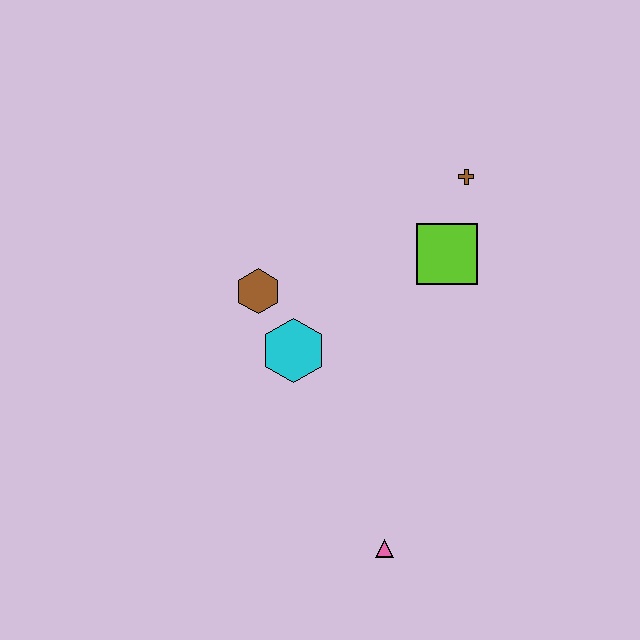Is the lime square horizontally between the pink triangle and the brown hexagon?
No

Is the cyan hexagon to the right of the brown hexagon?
Yes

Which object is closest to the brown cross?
The lime square is closest to the brown cross.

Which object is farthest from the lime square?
The pink triangle is farthest from the lime square.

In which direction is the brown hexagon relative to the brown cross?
The brown hexagon is to the left of the brown cross.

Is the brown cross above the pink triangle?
Yes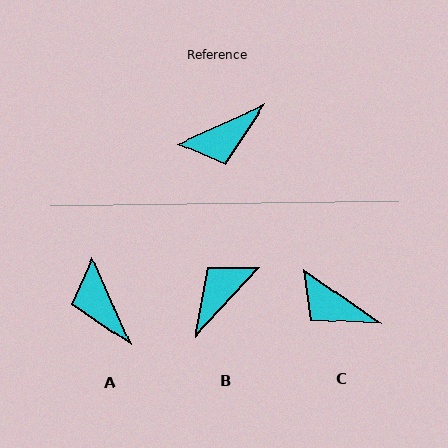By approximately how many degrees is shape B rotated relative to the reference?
Approximately 157 degrees clockwise.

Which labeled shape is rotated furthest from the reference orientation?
B, about 157 degrees away.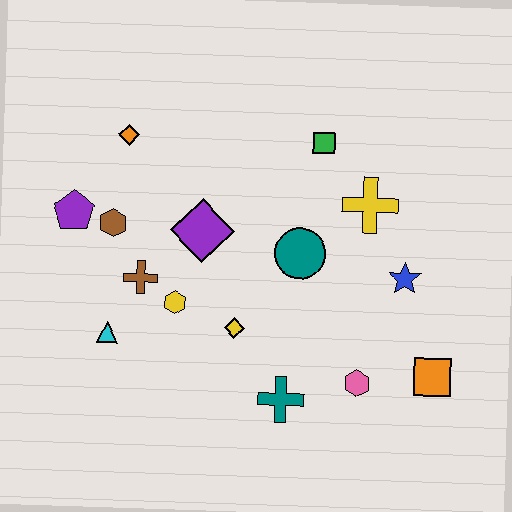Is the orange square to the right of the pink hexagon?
Yes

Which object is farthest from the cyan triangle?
The orange square is farthest from the cyan triangle.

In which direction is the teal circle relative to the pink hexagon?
The teal circle is above the pink hexagon.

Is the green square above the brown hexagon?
Yes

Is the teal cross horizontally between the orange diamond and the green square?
Yes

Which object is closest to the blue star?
The yellow cross is closest to the blue star.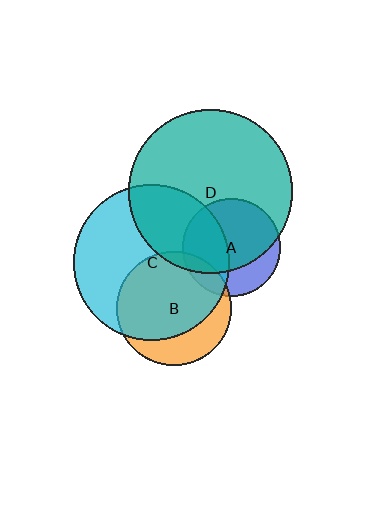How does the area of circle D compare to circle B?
Approximately 2.1 times.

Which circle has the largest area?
Circle D (teal).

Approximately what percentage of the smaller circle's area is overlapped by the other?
Approximately 70%.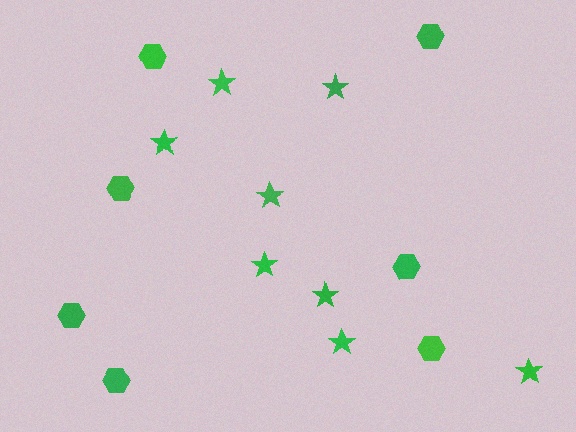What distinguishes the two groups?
There are 2 groups: one group of hexagons (7) and one group of stars (8).